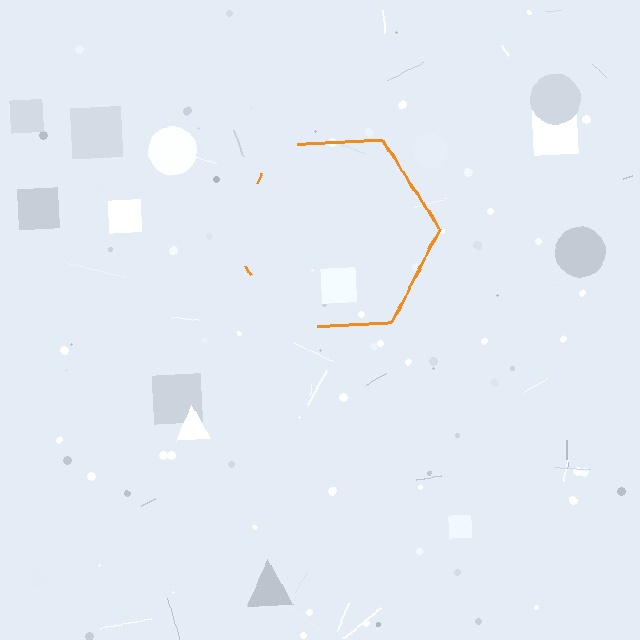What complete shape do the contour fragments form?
The contour fragments form a hexagon.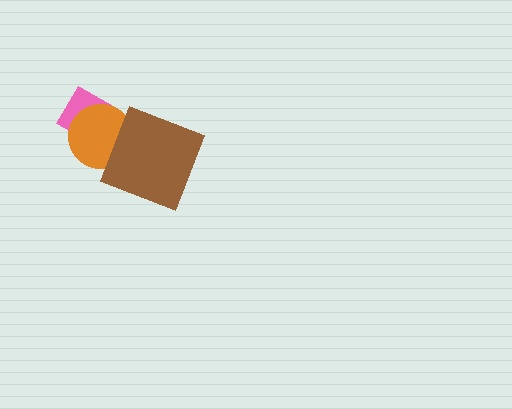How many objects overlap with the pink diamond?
1 object overlaps with the pink diamond.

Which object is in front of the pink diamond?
The orange circle is in front of the pink diamond.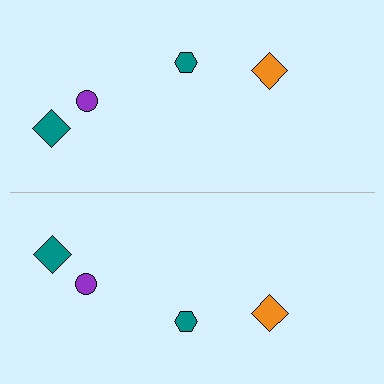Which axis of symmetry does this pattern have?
The pattern has a horizontal axis of symmetry running through the center of the image.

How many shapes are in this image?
There are 8 shapes in this image.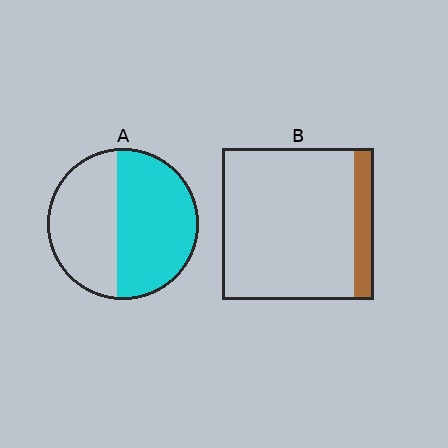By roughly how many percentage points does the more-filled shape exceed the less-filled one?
By roughly 40 percentage points (A over B).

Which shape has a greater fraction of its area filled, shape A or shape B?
Shape A.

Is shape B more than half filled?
No.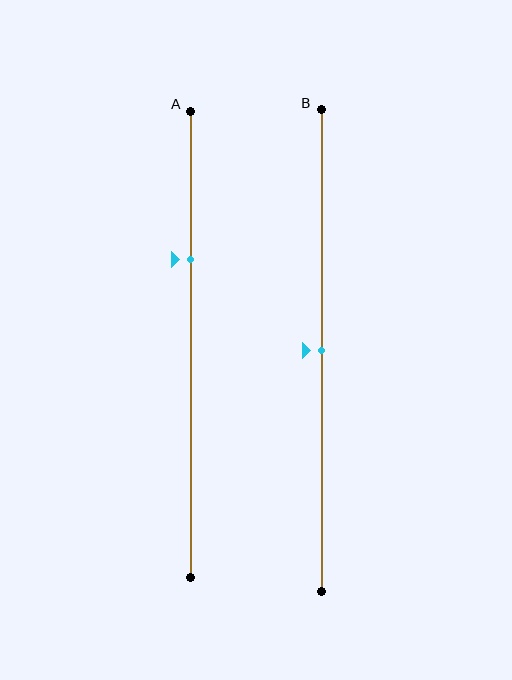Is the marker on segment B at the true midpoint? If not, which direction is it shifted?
Yes, the marker on segment B is at the true midpoint.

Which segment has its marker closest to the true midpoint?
Segment B has its marker closest to the true midpoint.